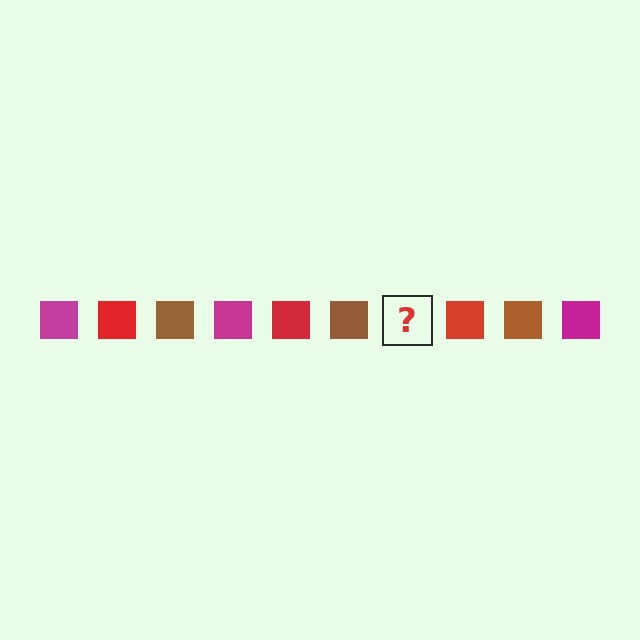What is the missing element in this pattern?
The missing element is a magenta square.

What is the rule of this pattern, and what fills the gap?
The rule is that the pattern cycles through magenta, red, brown squares. The gap should be filled with a magenta square.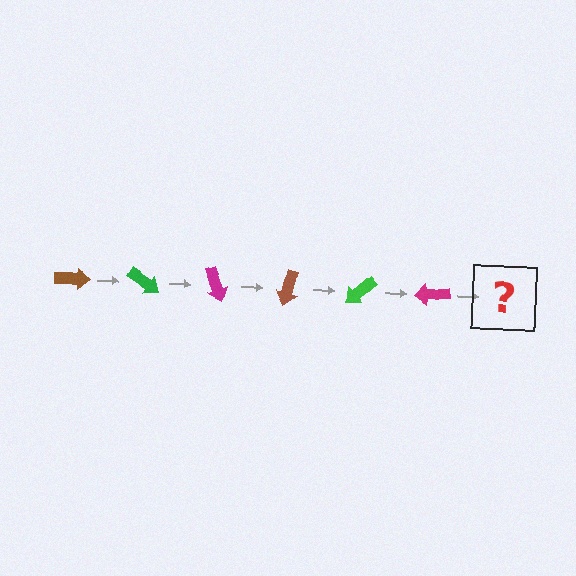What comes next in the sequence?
The next element should be a brown arrow, rotated 210 degrees from the start.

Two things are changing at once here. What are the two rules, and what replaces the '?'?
The two rules are that it rotates 35 degrees each step and the color cycles through brown, green, and magenta. The '?' should be a brown arrow, rotated 210 degrees from the start.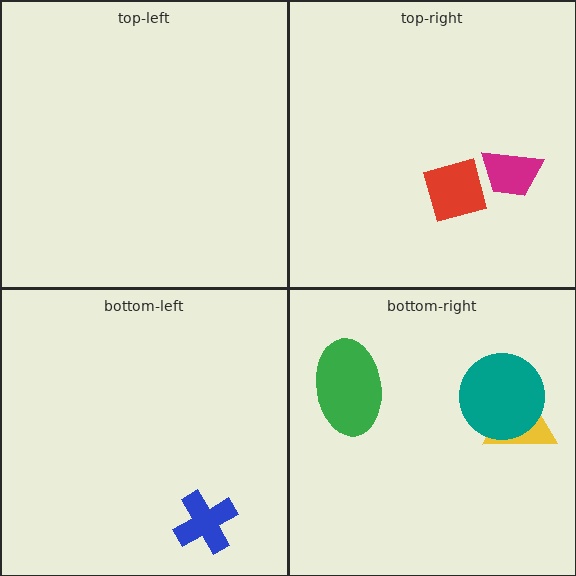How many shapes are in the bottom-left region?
1.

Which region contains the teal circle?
The bottom-right region.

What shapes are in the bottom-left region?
The blue cross.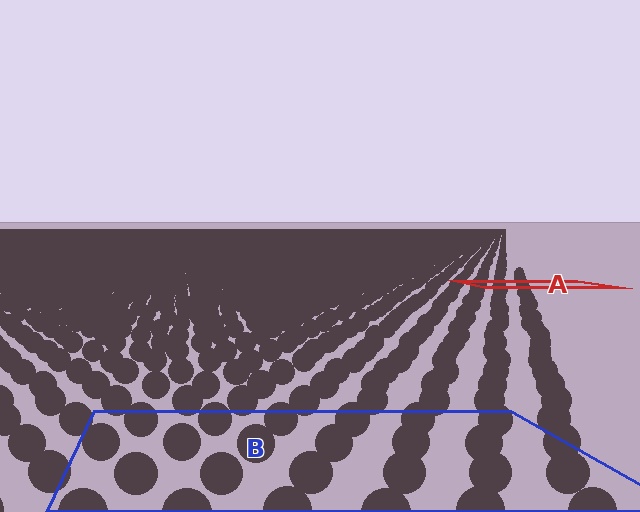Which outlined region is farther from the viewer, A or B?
Region A is farther from the viewer — the texture elements inside it appear smaller and more densely packed.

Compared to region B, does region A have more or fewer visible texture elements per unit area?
Region A has more texture elements per unit area — they are packed more densely because it is farther away.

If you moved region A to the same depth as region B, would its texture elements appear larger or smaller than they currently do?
They would appear larger. At a closer depth, the same texture elements are projected at a bigger on-screen size.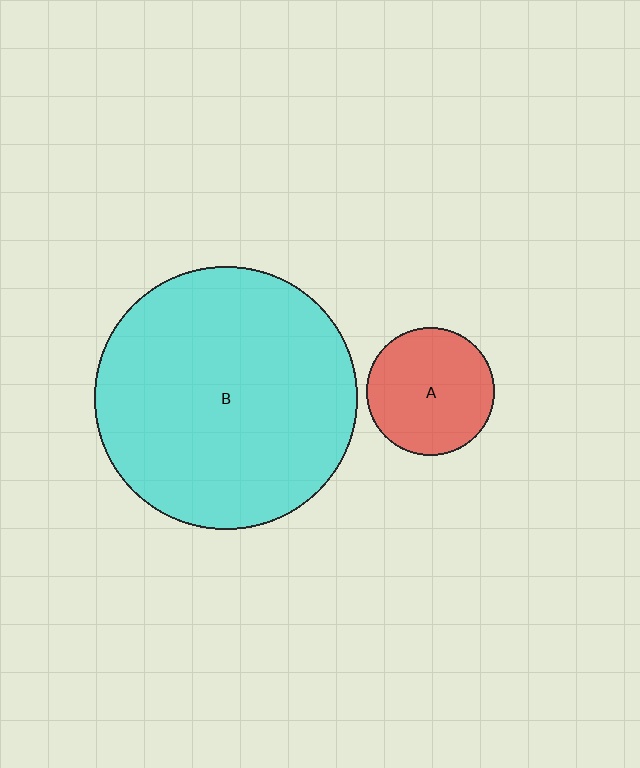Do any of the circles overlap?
No, none of the circles overlap.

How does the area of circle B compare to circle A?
Approximately 4.2 times.